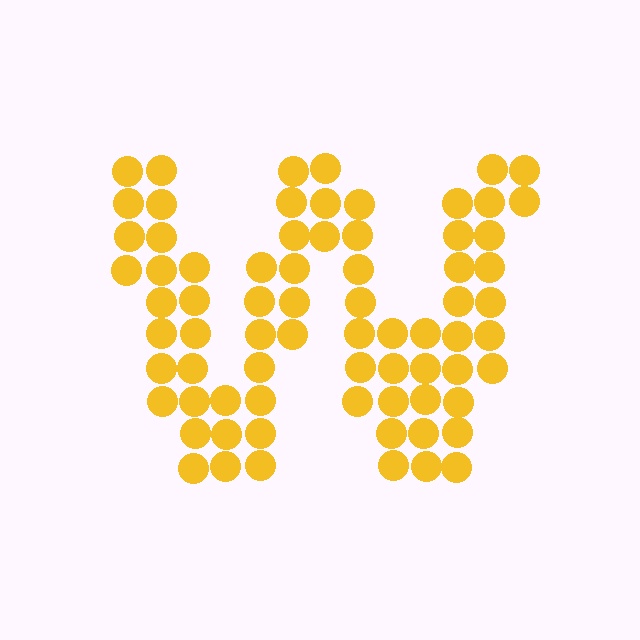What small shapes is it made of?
It is made of small circles.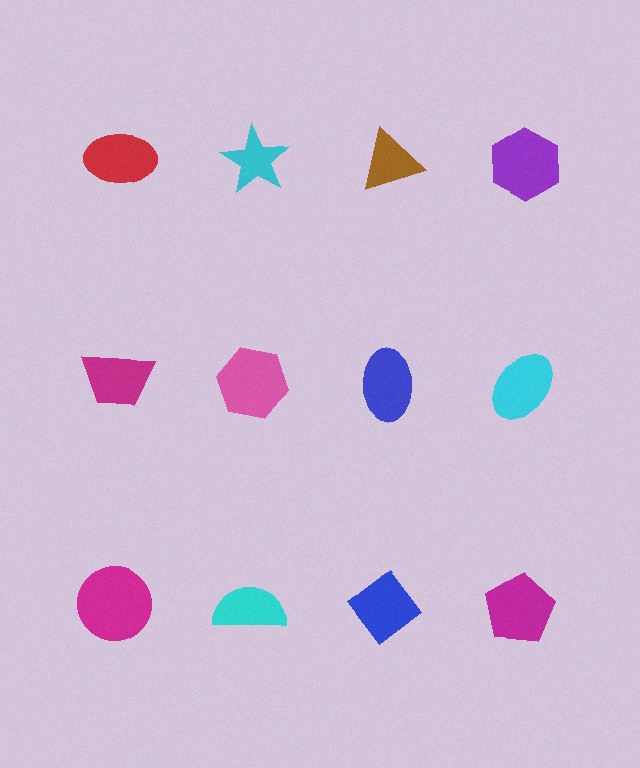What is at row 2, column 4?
A cyan ellipse.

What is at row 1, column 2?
A cyan star.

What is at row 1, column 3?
A brown triangle.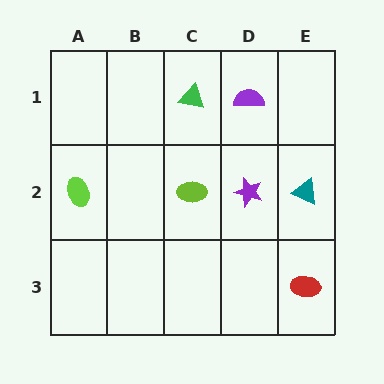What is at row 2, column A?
A lime ellipse.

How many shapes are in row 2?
4 shapes.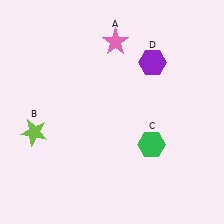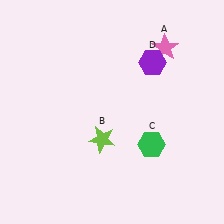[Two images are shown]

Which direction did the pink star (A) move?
The pink star (A) moved right.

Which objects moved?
The objects that moved are: the pink star (A), the lime star (B).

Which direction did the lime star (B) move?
The lime star (B) moved right.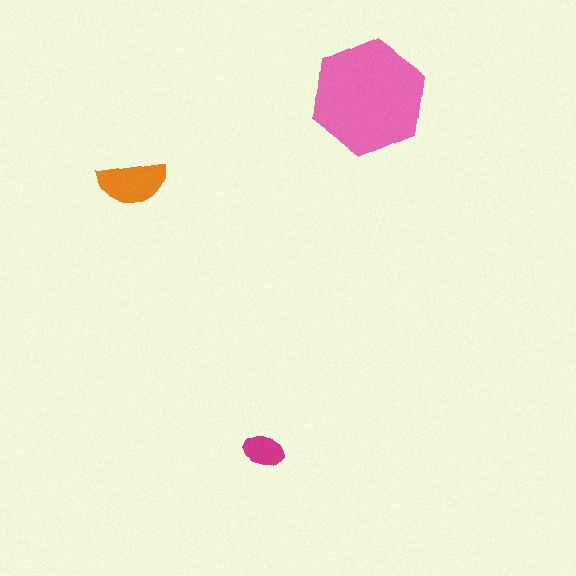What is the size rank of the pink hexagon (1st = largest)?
1st.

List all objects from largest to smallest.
The pink hexagon, the orange semicircle, the magenta ellipse.